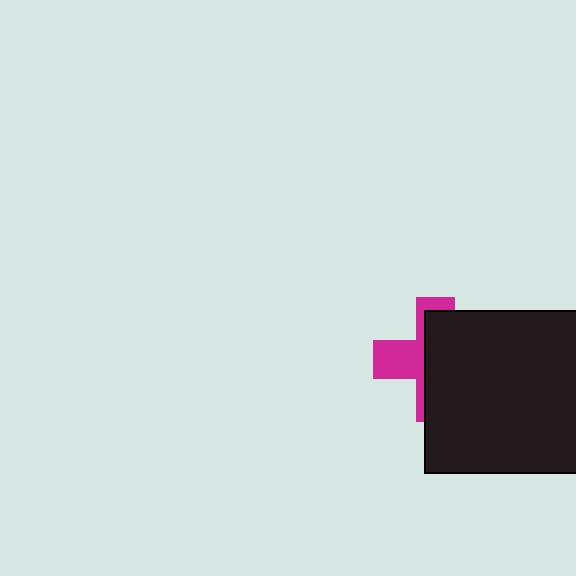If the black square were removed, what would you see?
You would see the complete magenta cross.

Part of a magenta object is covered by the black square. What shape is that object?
It is a cross.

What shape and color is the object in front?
The object in front is a black square.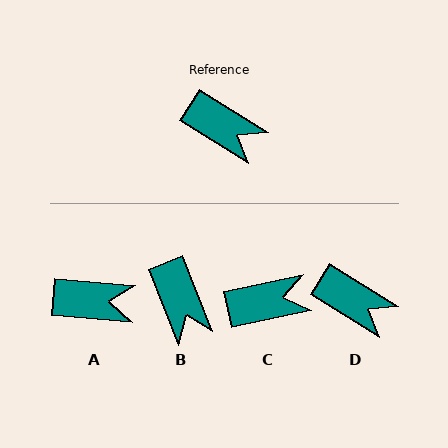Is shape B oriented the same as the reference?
No, it is off by about 36 degrees.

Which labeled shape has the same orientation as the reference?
D.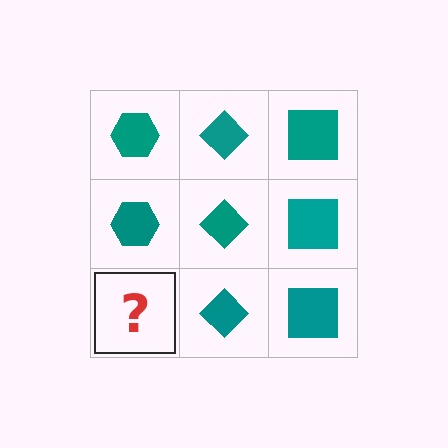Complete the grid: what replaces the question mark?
The question mark should be replaced with a teal hexagon.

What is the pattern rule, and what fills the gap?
The rule is that each column has a consistent shape. The gap should be filled with a teal hexagon.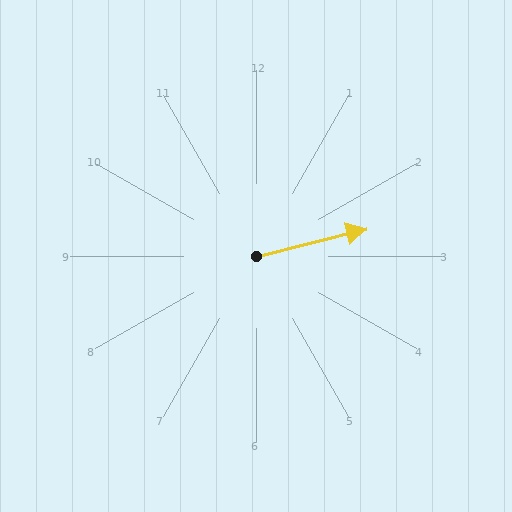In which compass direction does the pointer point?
East.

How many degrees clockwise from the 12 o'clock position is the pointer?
Approximately 76 degrees.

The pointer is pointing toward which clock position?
Roughly 3 o'clock.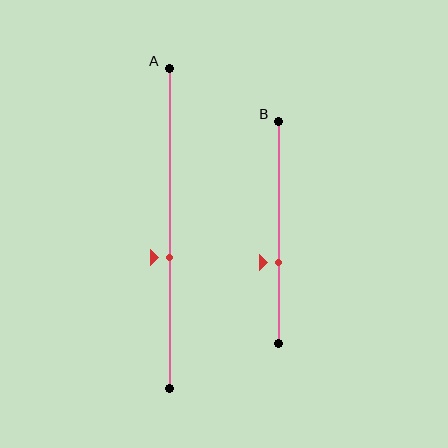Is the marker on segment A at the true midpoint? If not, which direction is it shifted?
No, the marker on segment A is shifted downward by about 9% of the segment length.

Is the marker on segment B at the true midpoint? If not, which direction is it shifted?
No, the marker on segment B is shifted downward by about 14% of the segment length.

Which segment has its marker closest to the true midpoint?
Segment A has its marker closest to the true midpoint.